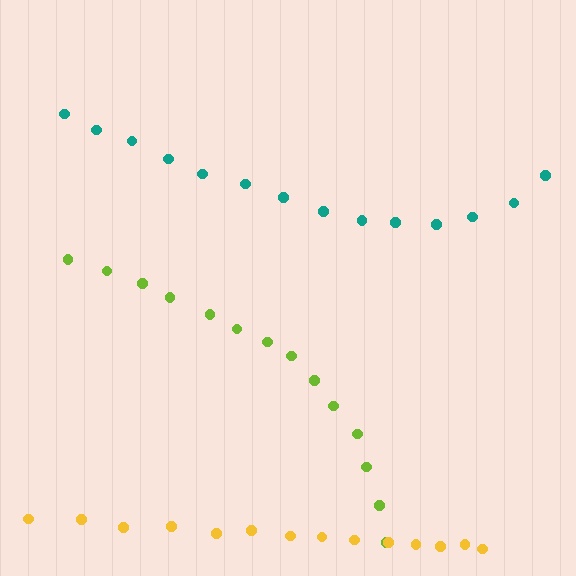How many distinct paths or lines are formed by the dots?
There are 3 distinct paths.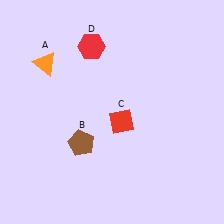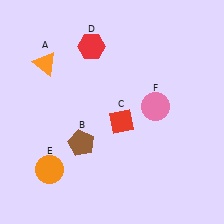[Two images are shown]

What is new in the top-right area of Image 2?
A pink circle (F) was added in the top-right area of Image 2.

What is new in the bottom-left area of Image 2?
An orange circle (E) was added in the bottom-left area of Image 2.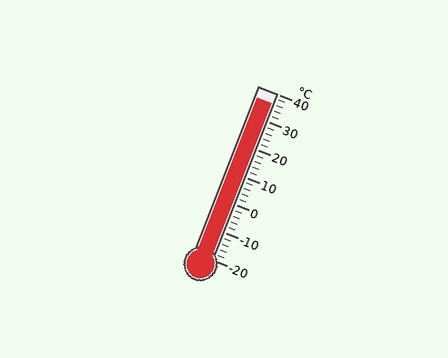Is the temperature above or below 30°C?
The temperature is above 30°C.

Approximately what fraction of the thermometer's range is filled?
The thermometer is filled to approximately 95% of its range.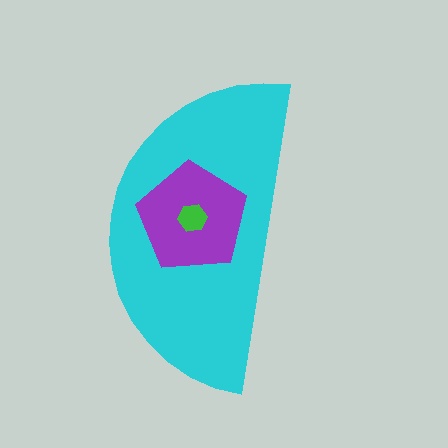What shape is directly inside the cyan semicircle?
The purple pentagon.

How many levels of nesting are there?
3.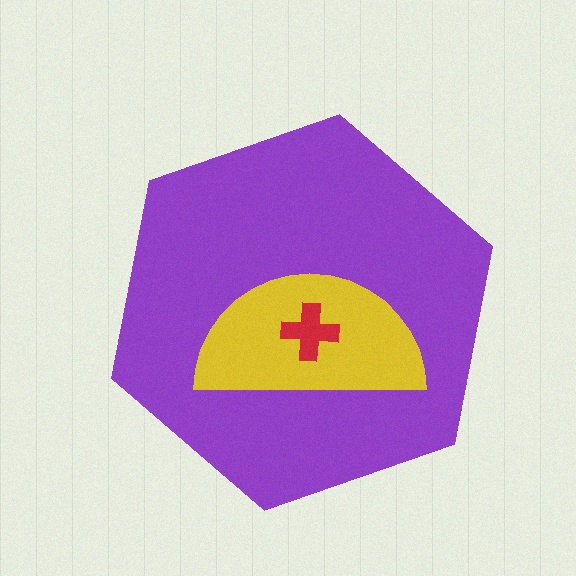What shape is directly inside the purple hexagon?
The yellow semicircle.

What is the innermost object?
The red cross.